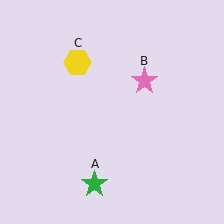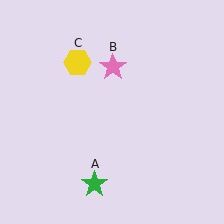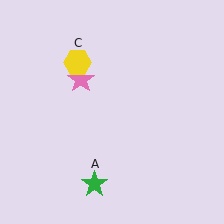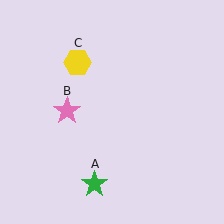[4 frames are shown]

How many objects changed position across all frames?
1 object changed position: pink star (object B).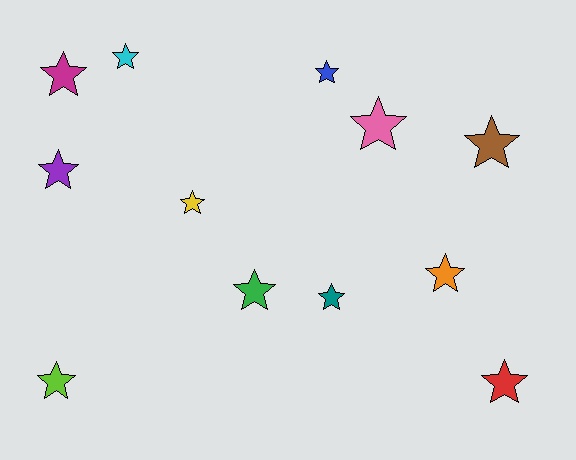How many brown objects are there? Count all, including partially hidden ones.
There is 1 brown object.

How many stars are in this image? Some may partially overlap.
There are 12 stars.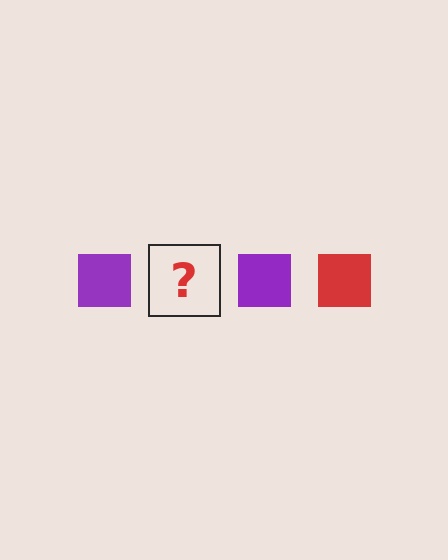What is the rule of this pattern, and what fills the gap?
The rule is that the pattern cycles through purple, red squares. The gap should be filled with a red square.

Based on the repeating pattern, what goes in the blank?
The blank should be a red square.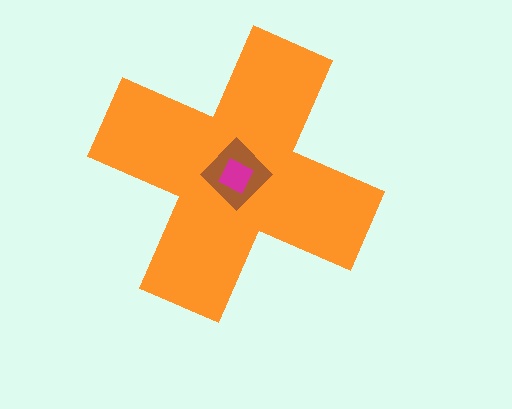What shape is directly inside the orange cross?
The brown diamond.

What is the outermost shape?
The orange cross.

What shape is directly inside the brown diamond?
The magenta square.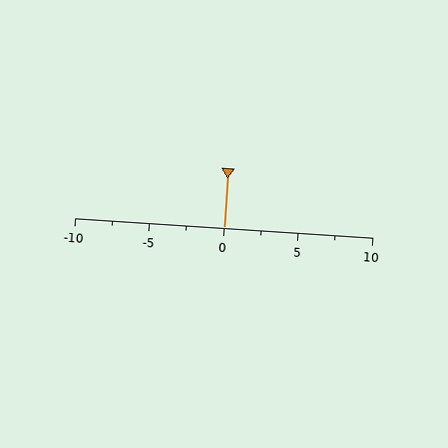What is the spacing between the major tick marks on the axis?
The major ticks are spaced 5 apart.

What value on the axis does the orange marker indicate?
The marker indicates approximately 0.